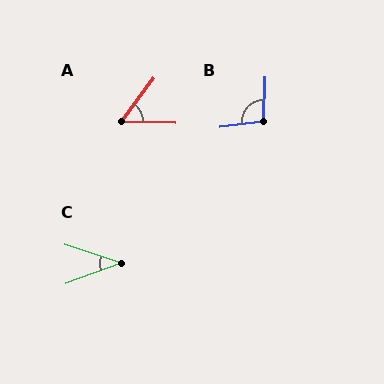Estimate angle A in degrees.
Approximately 55 degrees.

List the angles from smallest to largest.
C (38°), A (55°), B (99°).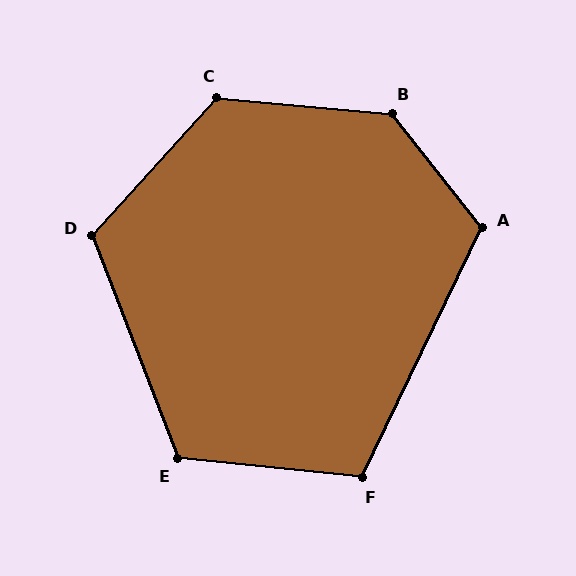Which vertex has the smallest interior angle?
F, at approximately 110 degrees.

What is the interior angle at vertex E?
Approximately 117 degrees (obtuse).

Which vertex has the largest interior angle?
B, at approximately 133 degrees.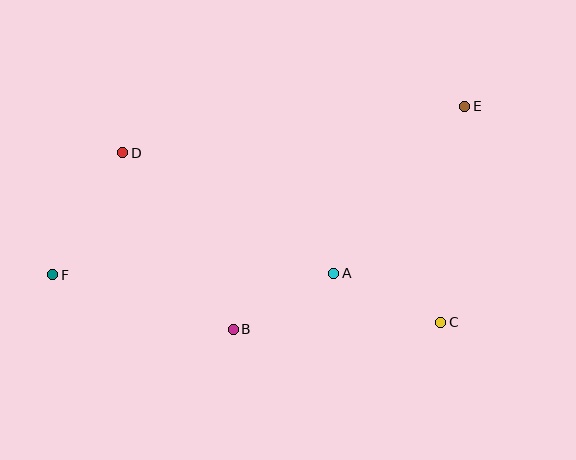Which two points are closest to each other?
Points A and B are closest to each other.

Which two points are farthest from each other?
Points E and F are farthest from each other.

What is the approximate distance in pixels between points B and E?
The distance between B and E is approximately 321 pixels.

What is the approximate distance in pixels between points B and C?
The distance between B and C is approximately 207 pixels.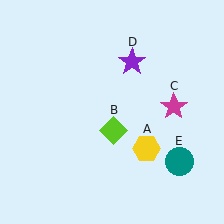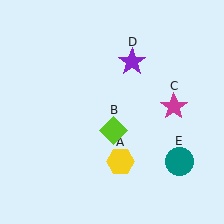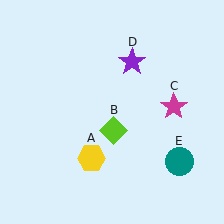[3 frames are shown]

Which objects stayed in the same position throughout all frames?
Lime diamond (object B) and magenta star (object C) and purple star (object D) and teal circle (object E) remained stationary.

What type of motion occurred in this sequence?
The yellow hexagon (object A) rotated clockwise around the center of the scene.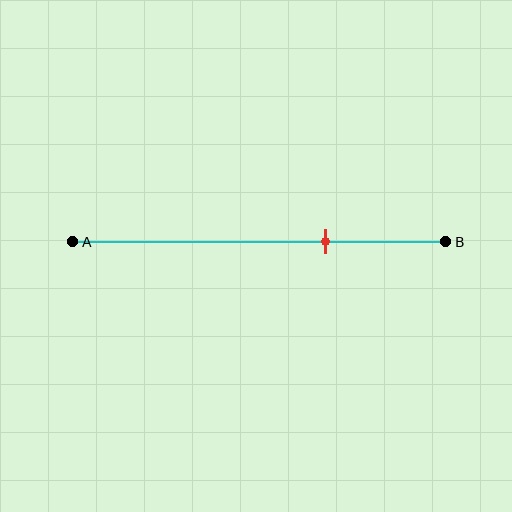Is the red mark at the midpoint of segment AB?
No, the mark is at about 70% from A, not at the 50% midpoint.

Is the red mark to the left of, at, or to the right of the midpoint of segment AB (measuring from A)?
The red mark is to the right of the midpoint of segment AB.